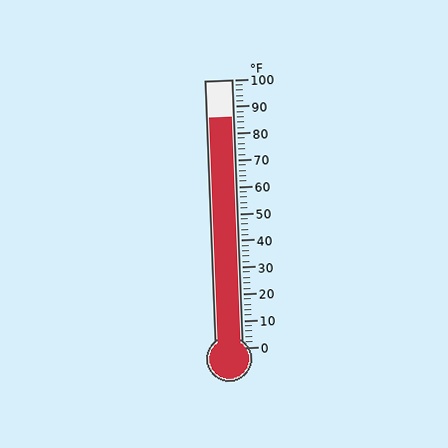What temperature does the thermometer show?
The thermometer shows approximately 86°F.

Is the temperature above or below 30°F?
The temperature is above 30°F.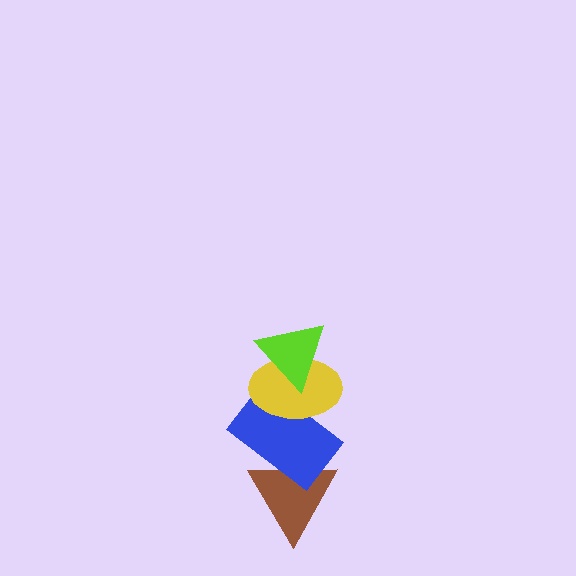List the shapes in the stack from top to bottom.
From top to bottom: the lime triangle, the yellow ellipse, the blue rectangle, the brown triangle.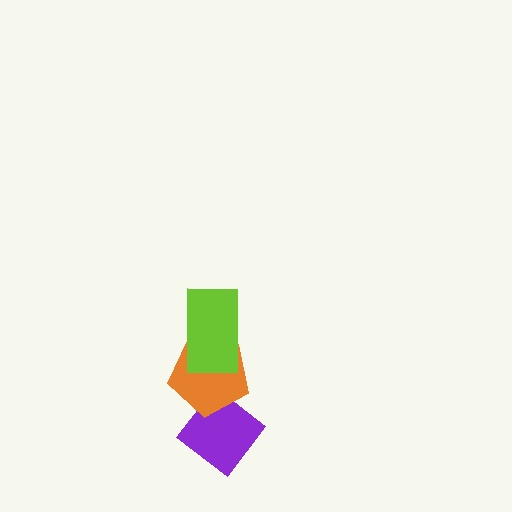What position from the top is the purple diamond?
The purple diamond is 3rd from the top.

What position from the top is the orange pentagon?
The orange pentagon is 2nd from the top.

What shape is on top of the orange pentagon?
The lime rectangle is on top of the orange pentagon.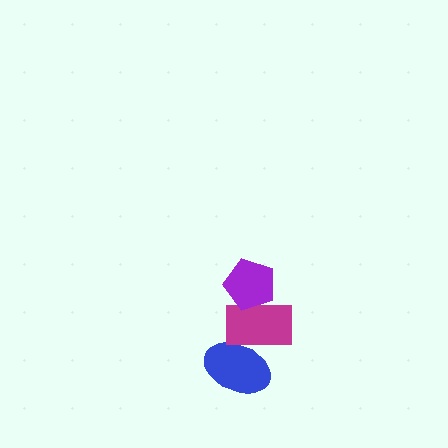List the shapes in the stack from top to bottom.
From top to bottom: the purple pentagon, the magenta rectangle, the blue ellipse.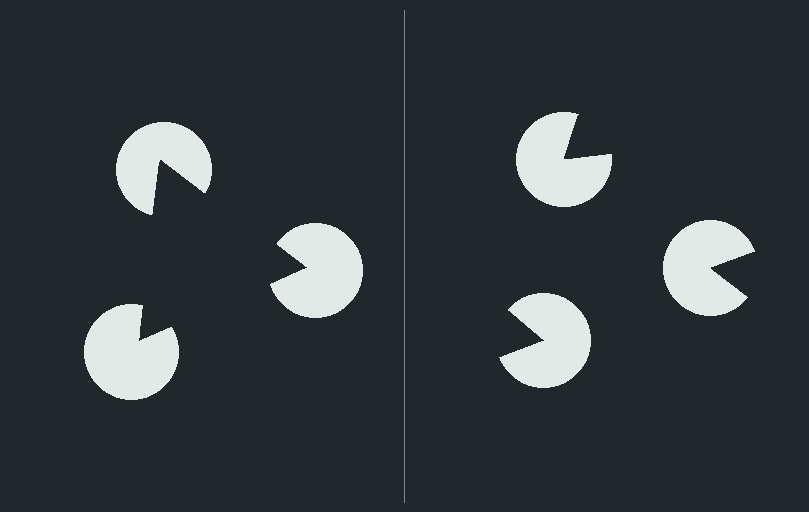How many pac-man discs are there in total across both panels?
6 — 3 on each side.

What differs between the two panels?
The pac-man discs are positioned identically on both sides; only the wedge orientations differ. On the left they align to a triangle; on the right they are misaligned.